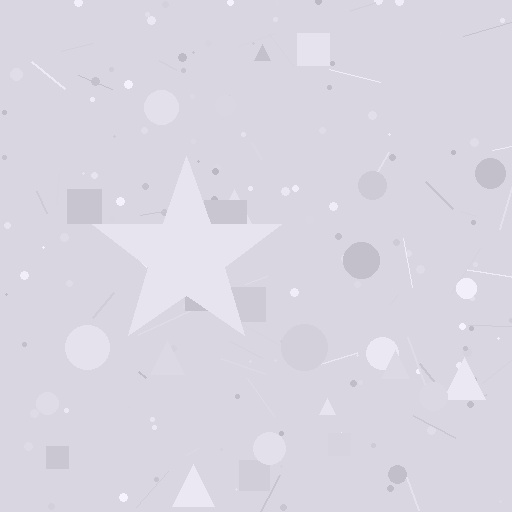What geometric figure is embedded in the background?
A star is embedded in the background.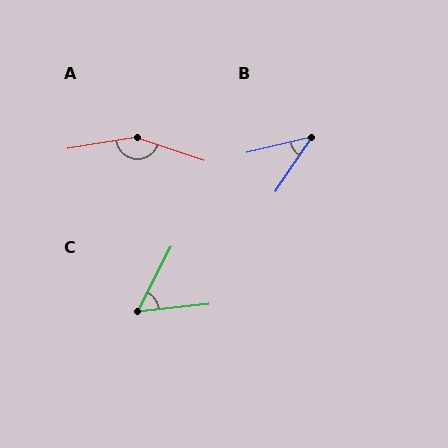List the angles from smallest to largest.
B (42°), C (56°), A (152°).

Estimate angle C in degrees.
Approximately 56 degrees.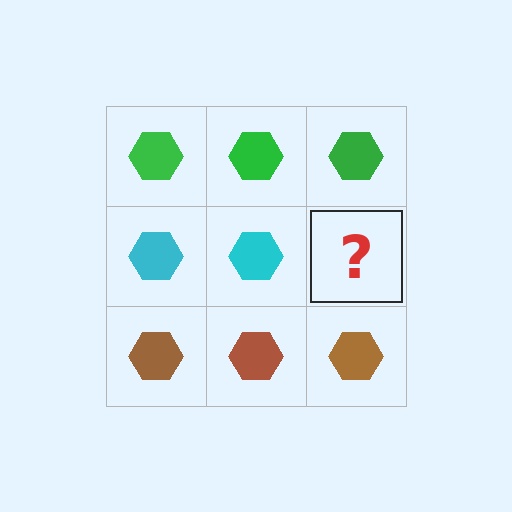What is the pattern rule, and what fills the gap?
The rule is that each row has a consistent color. The gap should be filled with a cyan hexagon.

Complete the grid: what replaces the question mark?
The question mark should be replaced with a cyan hexagon.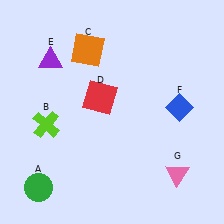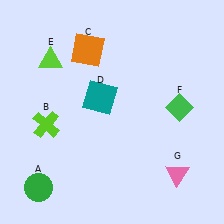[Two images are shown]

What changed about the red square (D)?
In Image 1, D is red. In Image 2, it changed to teal.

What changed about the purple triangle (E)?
In Image 1, E is purple. In Image 2, it changed to lime.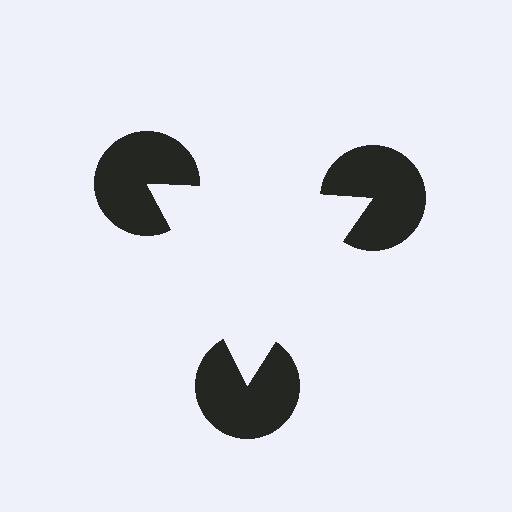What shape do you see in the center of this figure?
An illusory triangle — its edges are inferred from the aligned wedge cuts in the pac-man discs, not physically drawn.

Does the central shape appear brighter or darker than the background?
It typically appears slightly brighter than the background, even though no actual brightness change is drawn.